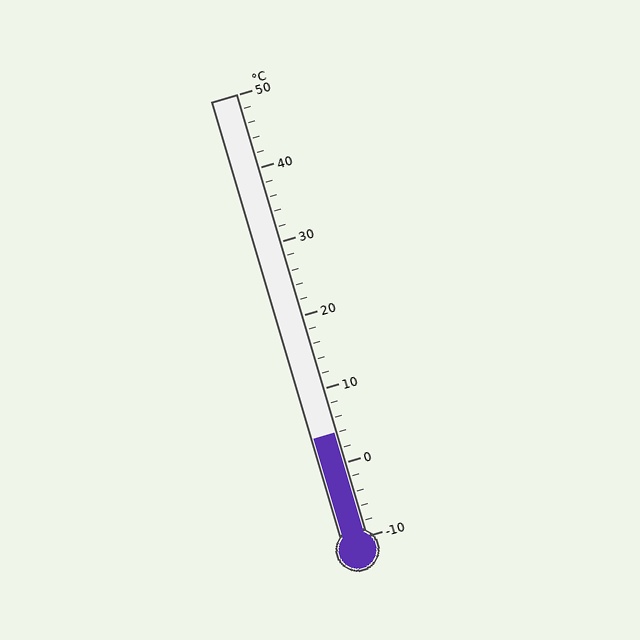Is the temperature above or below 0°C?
The temperature is above 0°C.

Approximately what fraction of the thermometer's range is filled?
The thermometer is filled to approximately 25% of its range.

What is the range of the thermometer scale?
The thermometer scale ranges from -10°C to 50°C.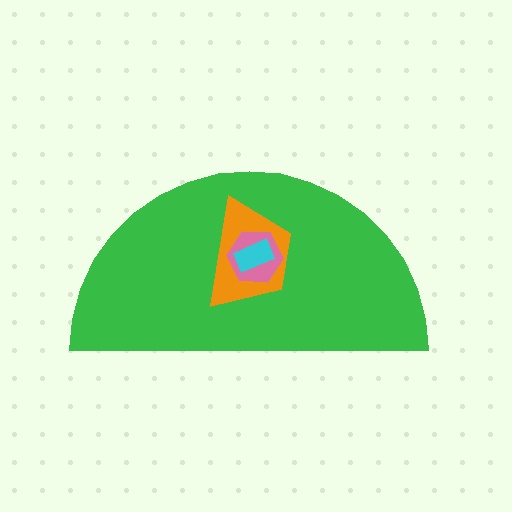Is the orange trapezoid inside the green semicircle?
Yes.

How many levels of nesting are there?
4.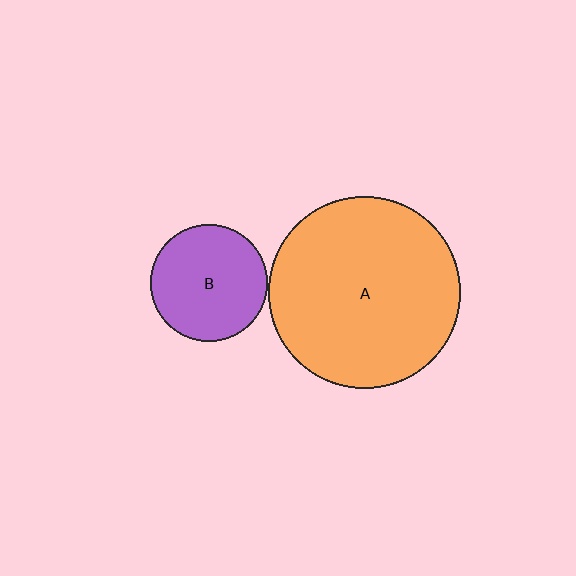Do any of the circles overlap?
No, none of the circles overlap.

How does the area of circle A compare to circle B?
Approximately 2.7 times.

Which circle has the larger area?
Circle A (orange).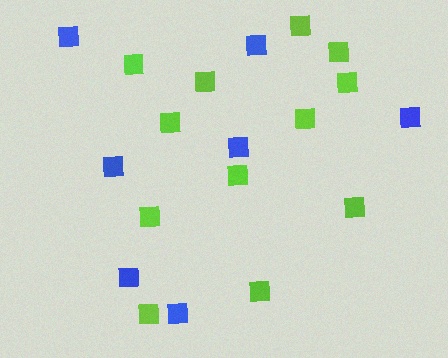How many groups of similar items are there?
There are 2 groups: one group of blue squares (7) and one group of lime squares (12).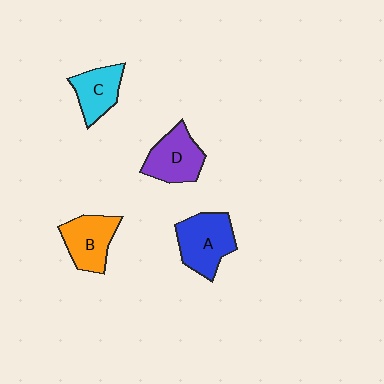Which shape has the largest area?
Shape A (blue).